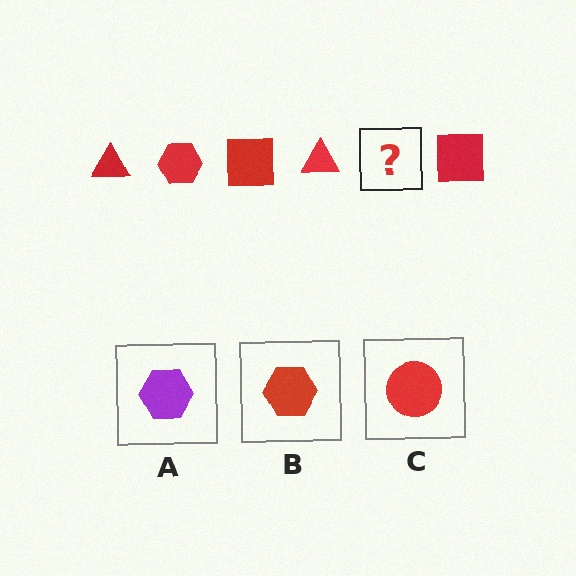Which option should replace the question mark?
Option B.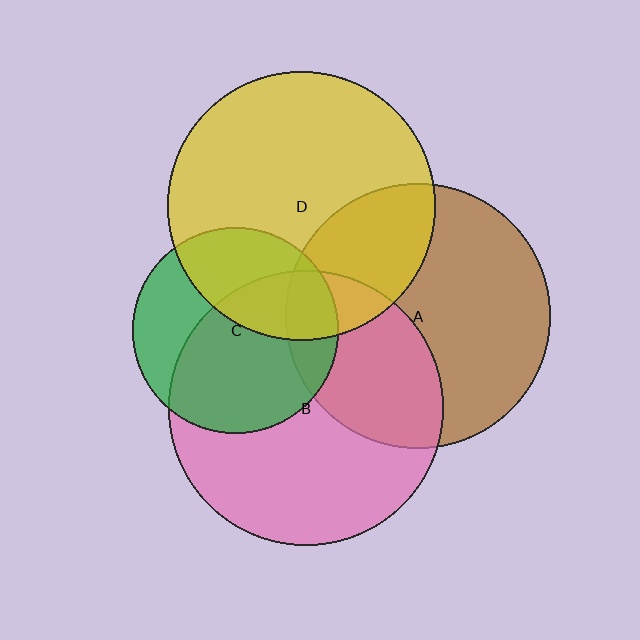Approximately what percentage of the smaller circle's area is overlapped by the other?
Approximately 15%.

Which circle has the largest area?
Circle B (pink).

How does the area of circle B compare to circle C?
Approximately 1.8 times.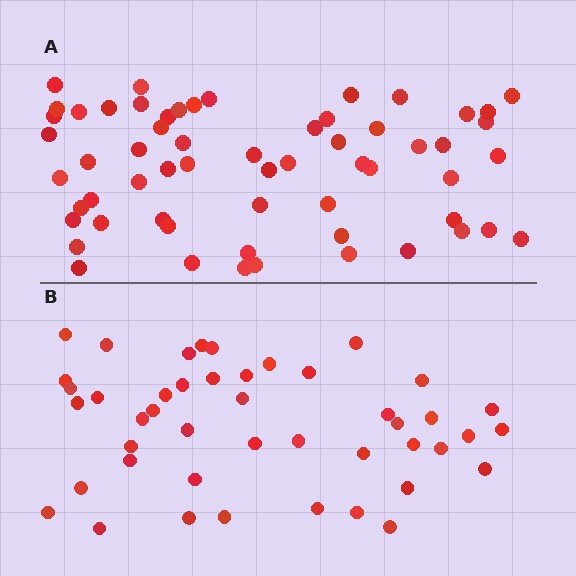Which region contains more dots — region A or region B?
Region A (the top region) has more dots.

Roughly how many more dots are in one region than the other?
Region A has approximately 15 more dots than region B.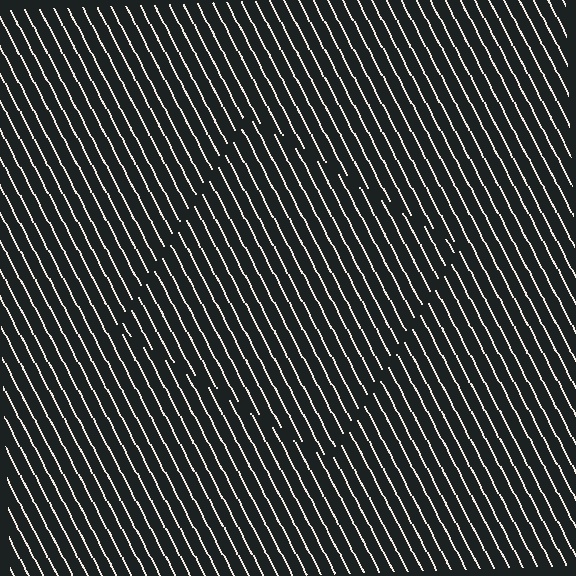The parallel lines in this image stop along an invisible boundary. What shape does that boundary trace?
An illusory square. The interior of the shape contains the same grating, shifted by half a period — the contour is defined by the phase discontinuity where line-ends from the inner and outer gratings abut.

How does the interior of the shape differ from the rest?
The interior of the shape contains the same grating, shifted by half a period — the contour is defined by the phase discontinuity where line-ends from the inner and outer gratings abut.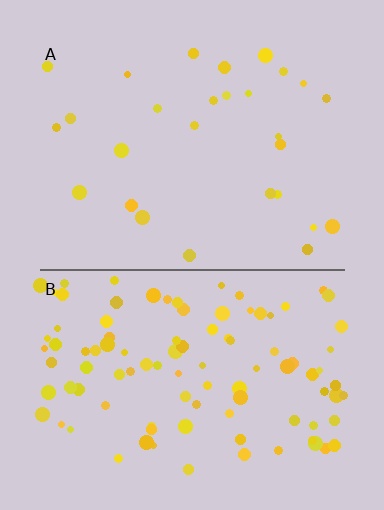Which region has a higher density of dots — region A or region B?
B (the bottom).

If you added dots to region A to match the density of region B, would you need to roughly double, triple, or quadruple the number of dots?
Approximately quadruple.